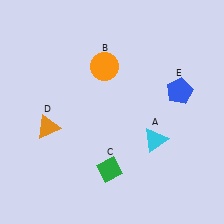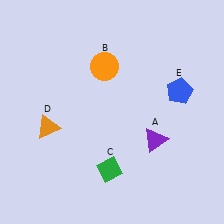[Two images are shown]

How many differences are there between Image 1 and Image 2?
There is 1 difference between the two images.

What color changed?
The triangle (A) changed from cyan in Image 1 to purple in Image 2.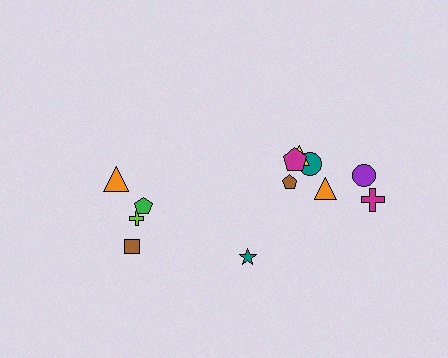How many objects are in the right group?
There are 8 objects.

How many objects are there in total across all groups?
There are 12 objects.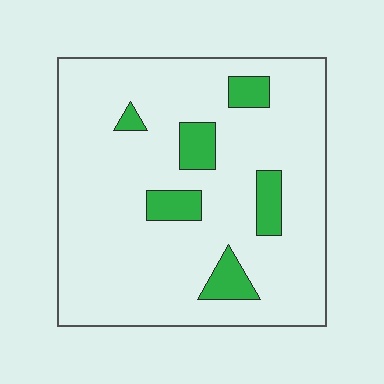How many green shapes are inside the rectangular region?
6.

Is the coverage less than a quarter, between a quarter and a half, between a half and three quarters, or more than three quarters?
Less than a quarter.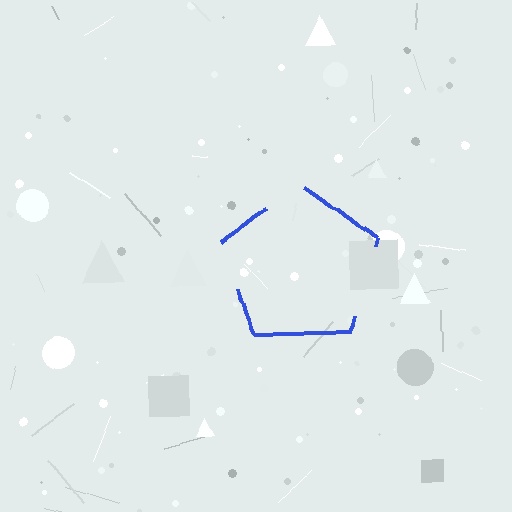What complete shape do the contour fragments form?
The contour fragments form a pentagon.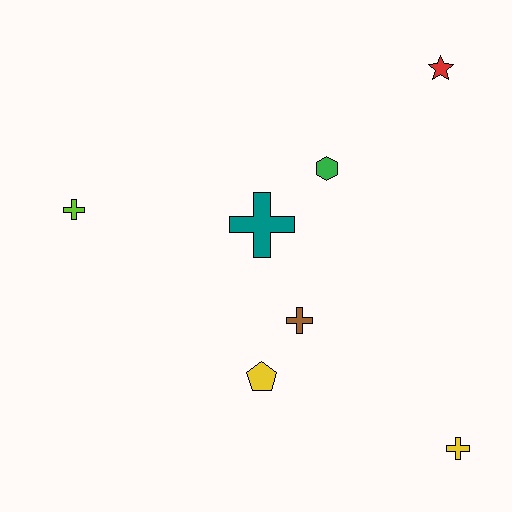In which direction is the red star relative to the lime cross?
The red star is to the right of the lime cross.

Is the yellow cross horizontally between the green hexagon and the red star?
No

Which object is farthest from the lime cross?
The yellow cross is farthest from the lime cross.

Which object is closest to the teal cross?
The green hexagon is closest to the teal cross.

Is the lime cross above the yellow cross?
Yes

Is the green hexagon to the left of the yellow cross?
Yes